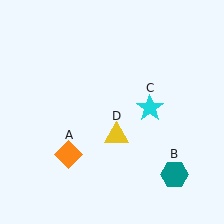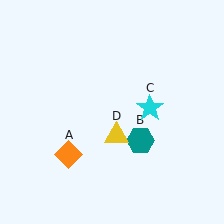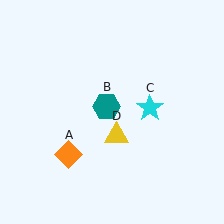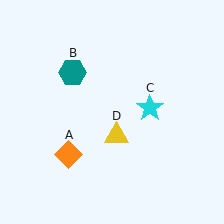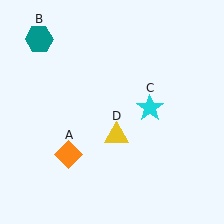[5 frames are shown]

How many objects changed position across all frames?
1 object changed position: teal hexagon (object B).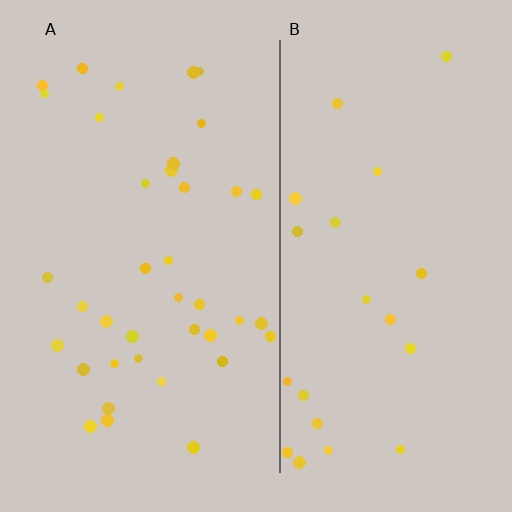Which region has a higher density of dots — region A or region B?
A (the left).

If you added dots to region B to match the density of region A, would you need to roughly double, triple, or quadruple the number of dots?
Approximately double.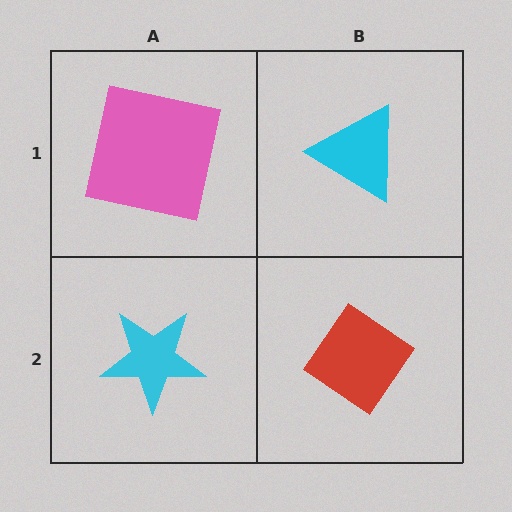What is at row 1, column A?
A pink square.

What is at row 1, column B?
A cyan triangle.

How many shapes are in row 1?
2 shapes.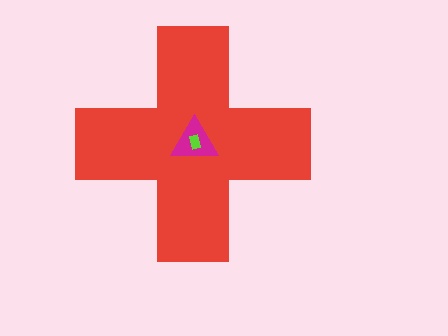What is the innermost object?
The lime rectangle.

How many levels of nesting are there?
3.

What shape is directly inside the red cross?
The magenta triangle.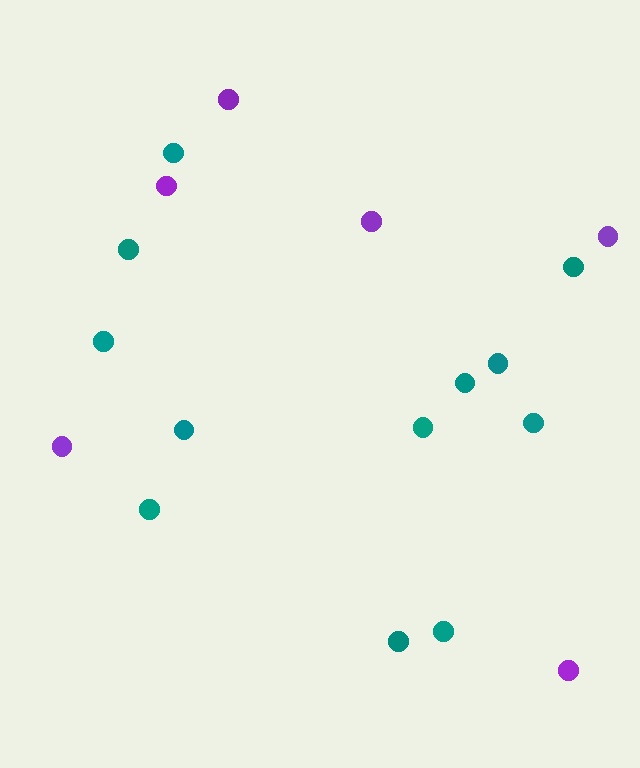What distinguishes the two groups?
There are 2 groups: one group of purple circles (6) and one group of teal circles (12).